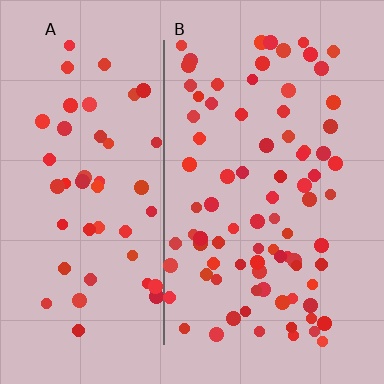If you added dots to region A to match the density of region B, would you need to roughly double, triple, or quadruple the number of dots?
Approximately double.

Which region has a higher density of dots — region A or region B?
B (the right).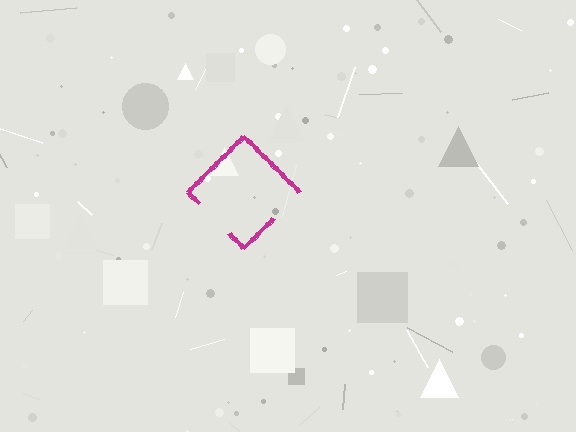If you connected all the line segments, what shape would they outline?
They would outline a diamond.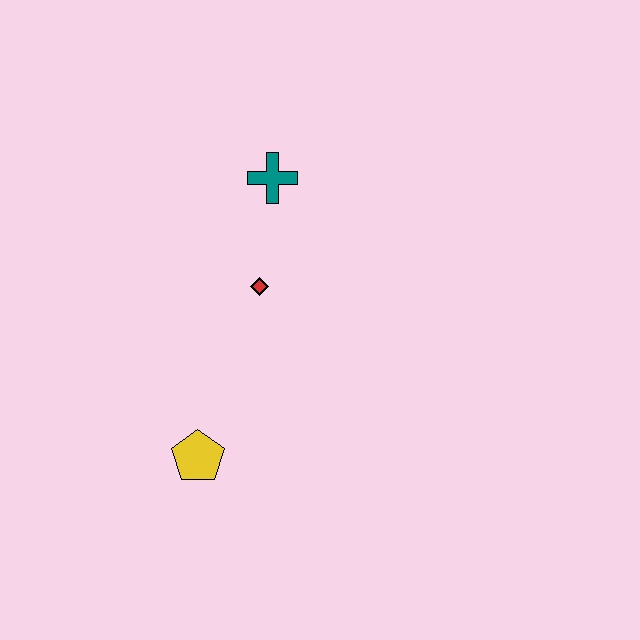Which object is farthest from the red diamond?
The yellow pentagon is farthest from the red diamond.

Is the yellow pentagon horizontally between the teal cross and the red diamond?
No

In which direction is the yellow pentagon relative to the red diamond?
The yellow pentagon is below the red diamond.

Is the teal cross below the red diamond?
No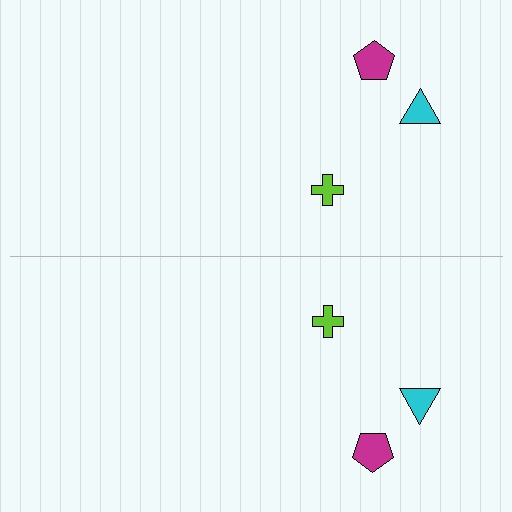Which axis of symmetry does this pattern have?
The pattern has a horizontal axis of symmetry running through the center of the image.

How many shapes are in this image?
There are 6 shapes in this image.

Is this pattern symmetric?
Yes, this pattern has bilateral (reflection) symmetry.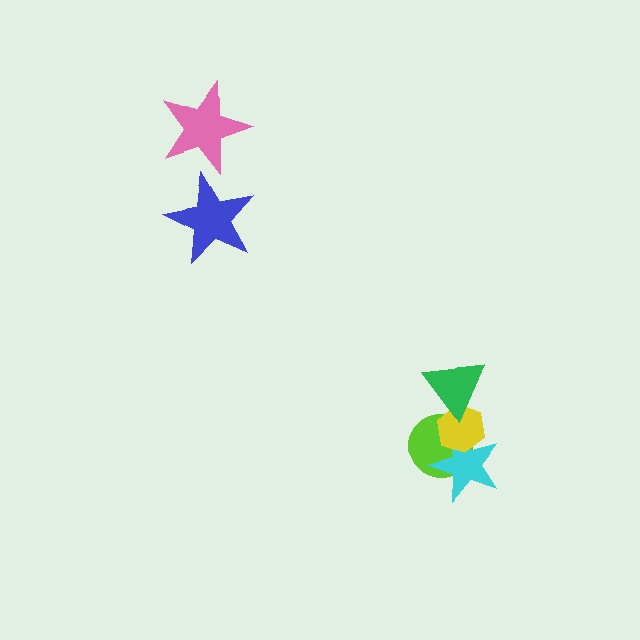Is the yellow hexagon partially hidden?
Yes, it is partially covered by another shape.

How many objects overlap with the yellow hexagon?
3 objects overlap with the yellow hexagon.